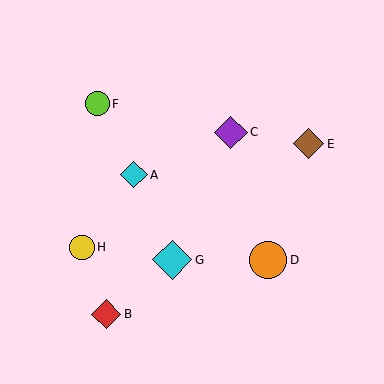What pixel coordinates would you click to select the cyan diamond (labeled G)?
Click at (172, 260) to select the cyan diamond G.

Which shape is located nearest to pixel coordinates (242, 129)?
The purple diamond (labeled C) at (231, 132) is nearest to that location.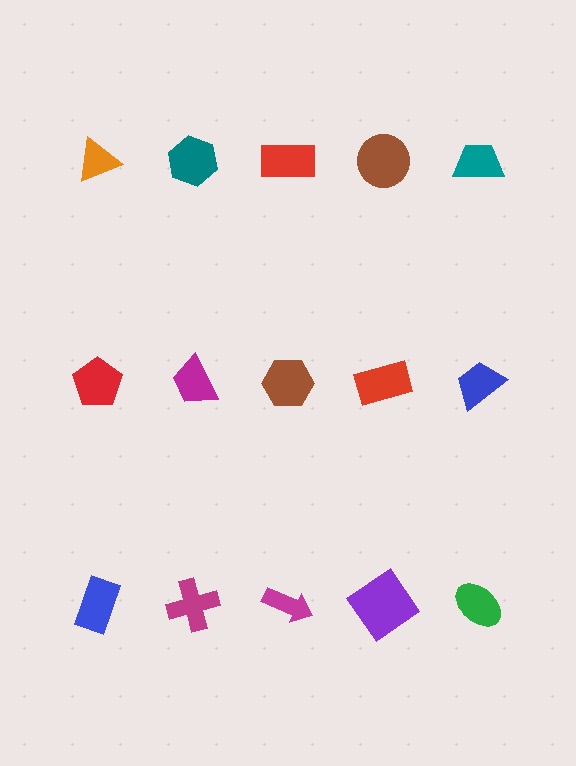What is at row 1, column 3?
A red rectangle.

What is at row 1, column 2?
A teal hexagon.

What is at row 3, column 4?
A purple diamond.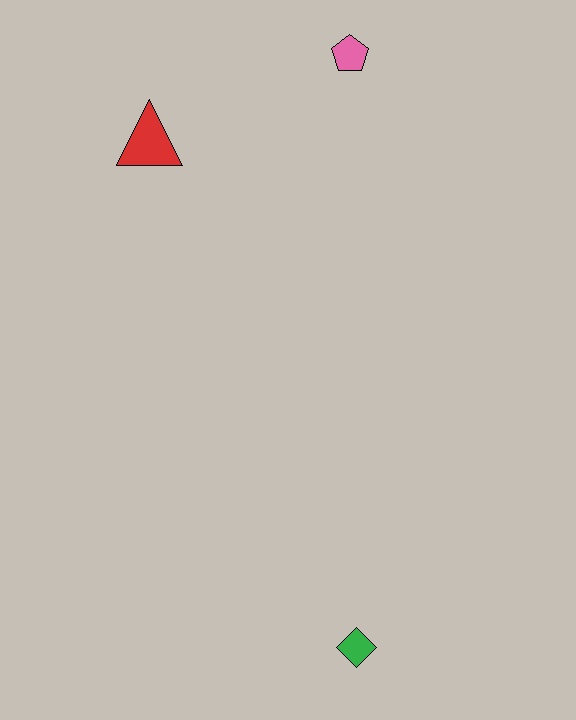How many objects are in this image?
There are 3 objects.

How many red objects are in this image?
There is 1 red object.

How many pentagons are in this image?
There is 1 pentagon.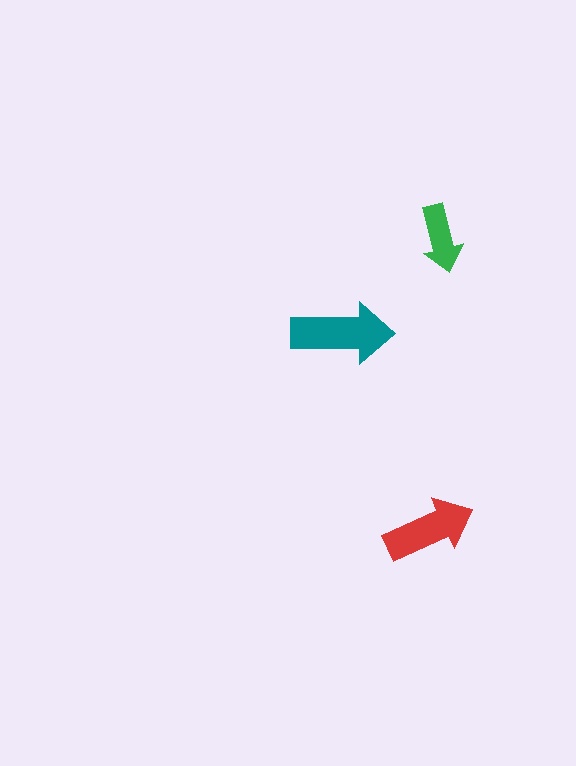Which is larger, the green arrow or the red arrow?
The red one.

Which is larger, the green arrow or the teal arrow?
The teal one.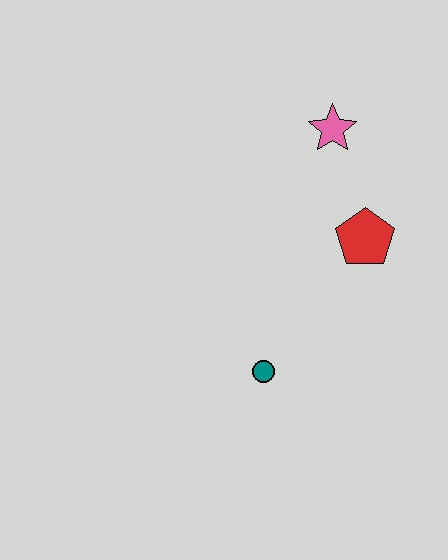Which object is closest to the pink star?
The red pentagon is closest to the pink star.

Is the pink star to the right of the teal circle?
Yes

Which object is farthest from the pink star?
The teal circle is farthest from the pink star.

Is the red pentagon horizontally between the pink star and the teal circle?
No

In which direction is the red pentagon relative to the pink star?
The red pentagon is below the pink star.